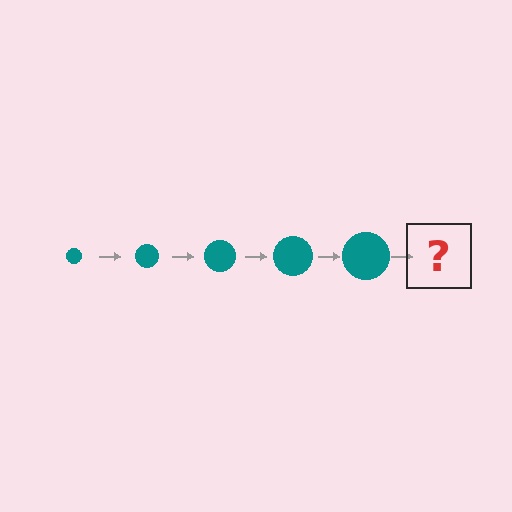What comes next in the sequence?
The next element should be a teal circle, larger than the previous one.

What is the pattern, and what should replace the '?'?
The pattern is that the circle gets progressively larger each step. The '?' should be a teal circle, larger than the previous one.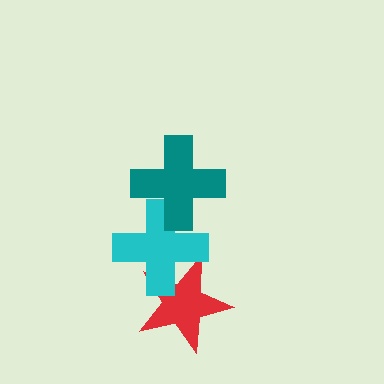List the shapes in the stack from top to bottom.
From top to bottom: the teal cross, the cyan cross, the red star.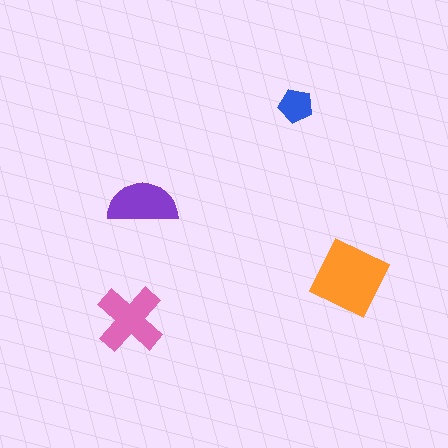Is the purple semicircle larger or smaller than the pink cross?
Smaller.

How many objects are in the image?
There are 4 objects in the image.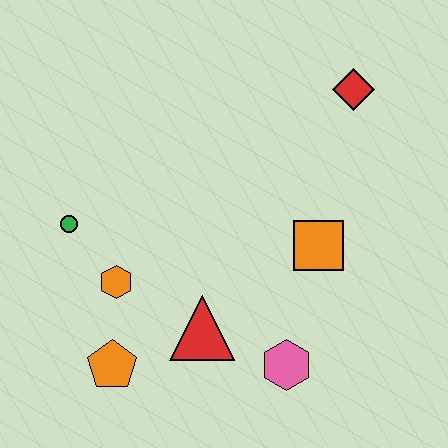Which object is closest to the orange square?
The pink hexagon is closest to the orange square.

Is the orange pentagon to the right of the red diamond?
No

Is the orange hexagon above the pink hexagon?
Yes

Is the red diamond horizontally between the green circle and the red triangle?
No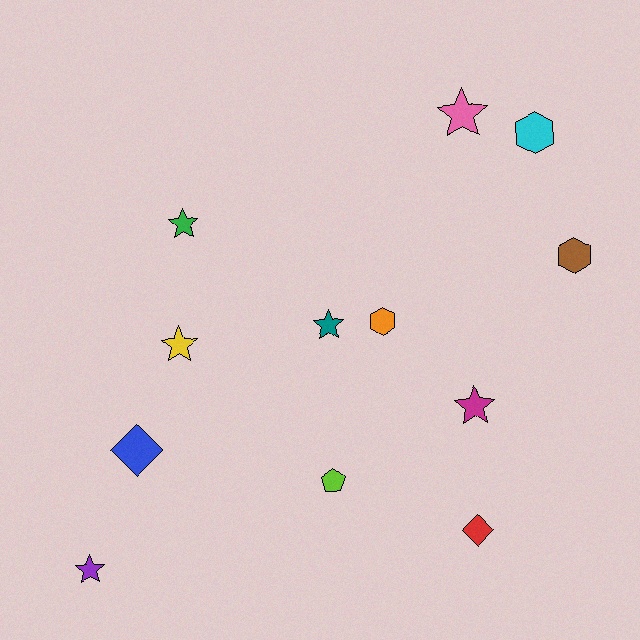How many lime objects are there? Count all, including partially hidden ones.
There is 1 lime object.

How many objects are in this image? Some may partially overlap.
There are 12 objects.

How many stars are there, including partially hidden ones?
There are 6 stars.